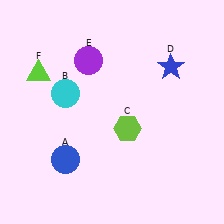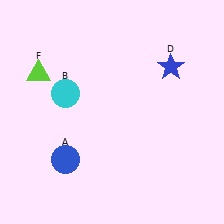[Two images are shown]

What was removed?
The purple circle (E), the lime hexagon (C) were removed in Image 2.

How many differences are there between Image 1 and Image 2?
There are 2 differences between the two images.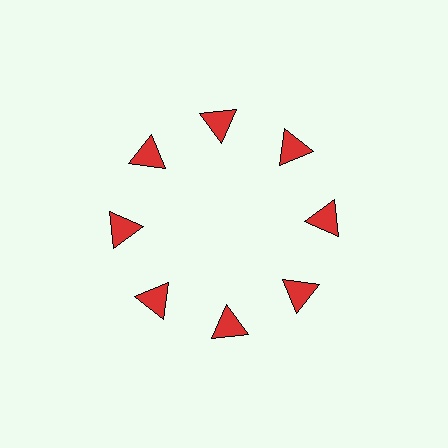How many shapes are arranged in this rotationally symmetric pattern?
There are 8 shapes, arranged in 8 groups of 1.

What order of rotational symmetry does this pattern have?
This pattern has 8-fold rotational symmetry.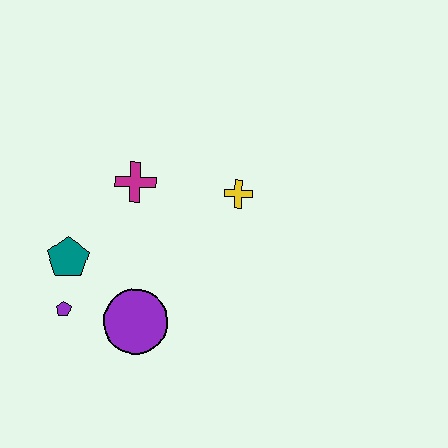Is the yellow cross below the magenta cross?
Yes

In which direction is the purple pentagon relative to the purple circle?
The purple pentagon is to the left of the purple circle.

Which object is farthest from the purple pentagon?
The yellow cross is farthest from the purple pentagon.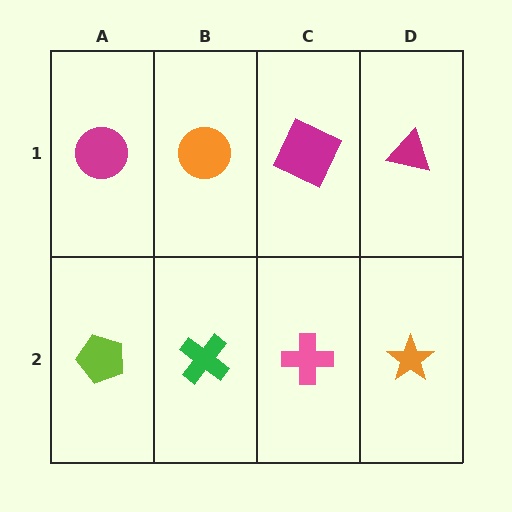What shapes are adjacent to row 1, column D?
An orange star (row 2, column D), a magenta square (row 1, column C).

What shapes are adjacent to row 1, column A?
A lime pentagon (row 2, column A), an orange circle (row 1, column B).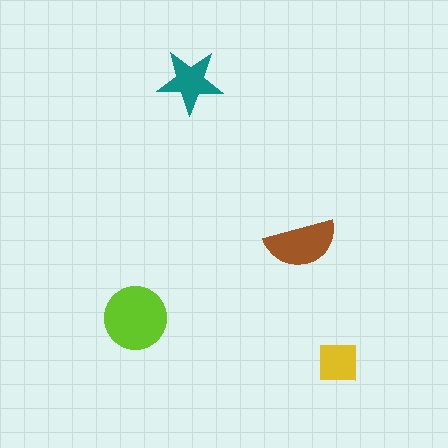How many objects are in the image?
There are 4 objects in the image.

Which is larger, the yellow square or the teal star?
The teal star.